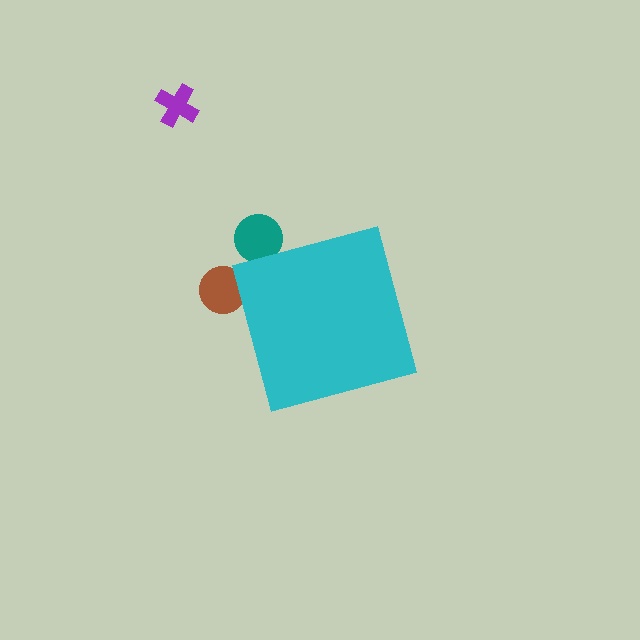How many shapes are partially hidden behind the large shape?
2 shapes are partially hidden.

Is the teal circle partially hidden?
Yes, the teal circle is partially hidden behind the cyan diamond.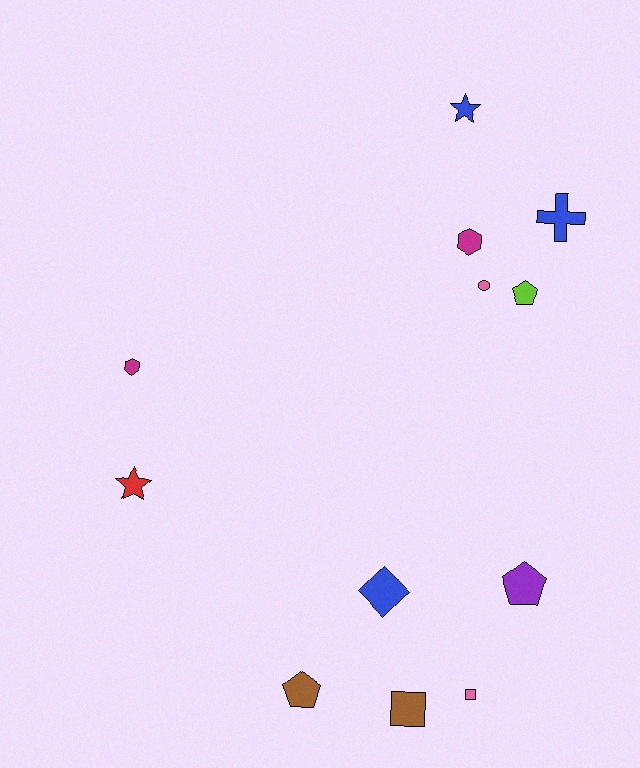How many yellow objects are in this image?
There are no yellow objects.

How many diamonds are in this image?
There is 1 diamond.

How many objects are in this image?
There are 12 objects.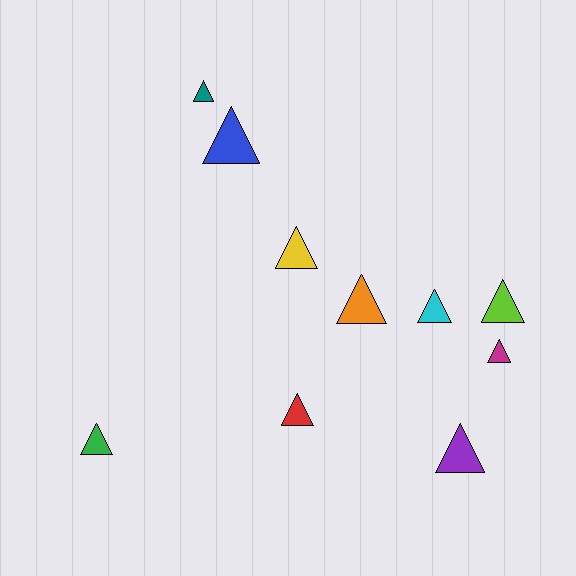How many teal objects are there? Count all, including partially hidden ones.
There is 1 teal object.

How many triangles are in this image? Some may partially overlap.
There are 10 triangles.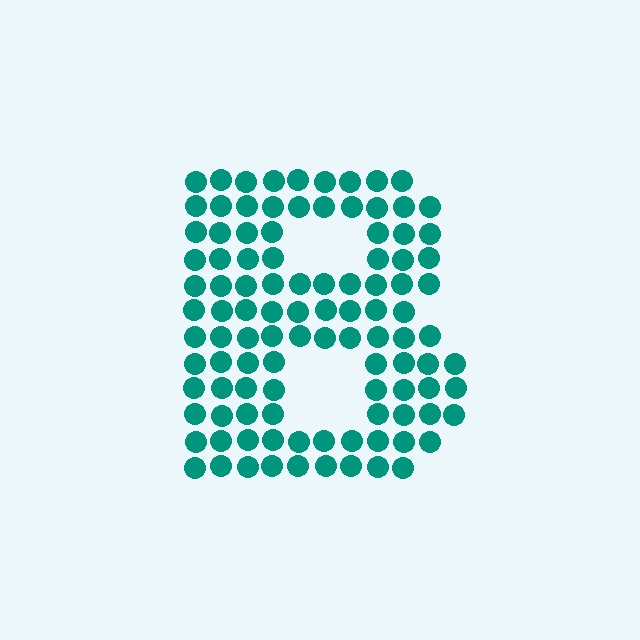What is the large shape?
The large shape is the letter B.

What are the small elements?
The small elements are circles.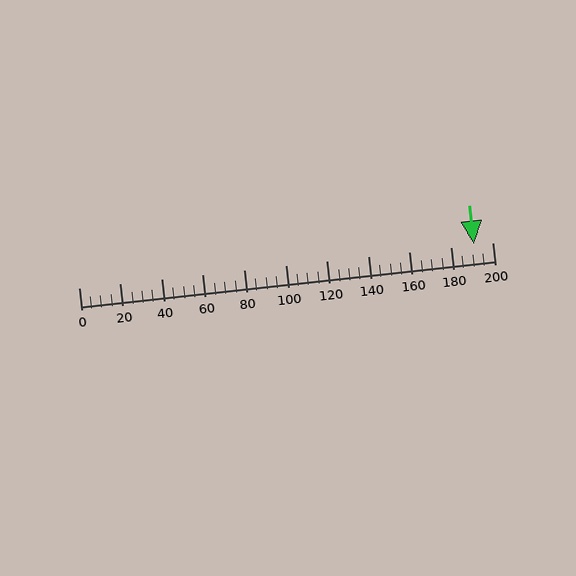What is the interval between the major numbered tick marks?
The major tick marks are spaced 20 units apart.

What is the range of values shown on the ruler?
The ruler shows values from 0 to 200.